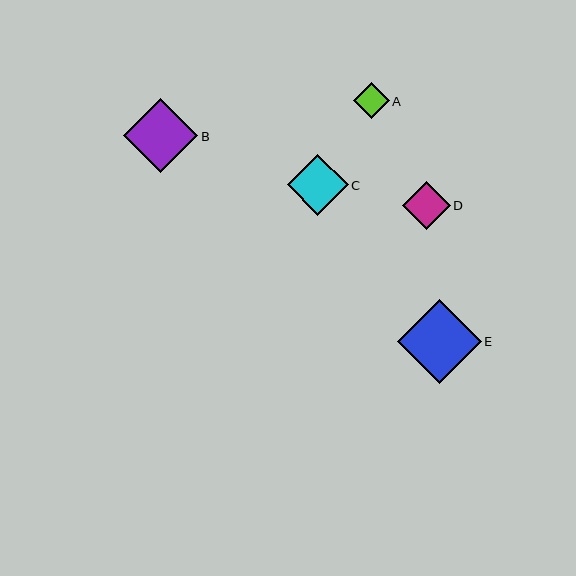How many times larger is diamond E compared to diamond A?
Diamond E is approximately 2.3 times the size of diamond A.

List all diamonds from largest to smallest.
From largest to smallest: E, B, C, D, A.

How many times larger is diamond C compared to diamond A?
Diamond C is approximately 1.7 times the size of diamond A.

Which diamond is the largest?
Diamond E is the largest with a size of approximately 84 pixels.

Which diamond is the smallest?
Diamond A is the smallest with a size of approximately 36 pixels.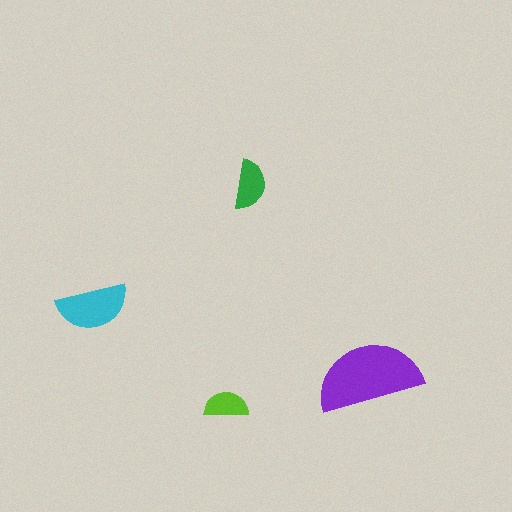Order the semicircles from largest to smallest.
the purple one, the cyan one, the green one, the lime one.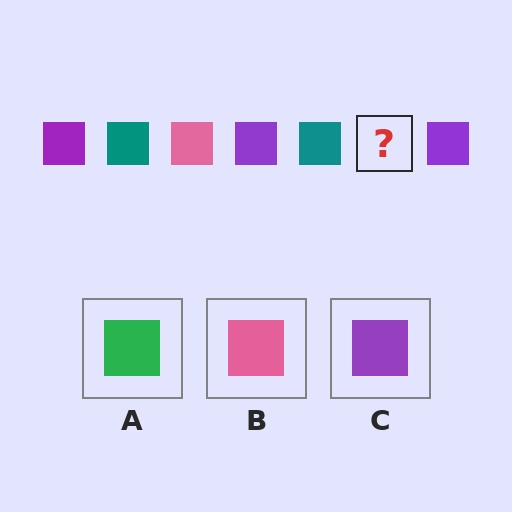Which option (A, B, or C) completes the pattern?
B.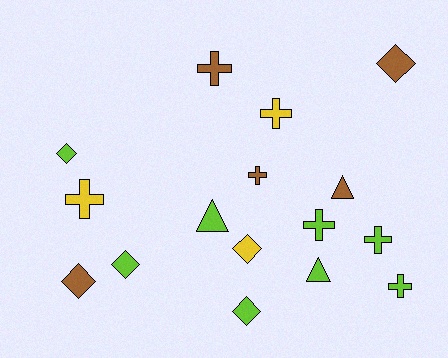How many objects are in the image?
There are 16 objects.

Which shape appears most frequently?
Cross, with 7 objects.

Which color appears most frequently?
Lime, with 8 objects.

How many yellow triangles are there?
There are no yellow triangles.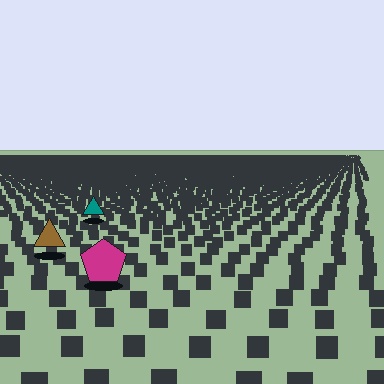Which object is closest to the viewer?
The magenta pentagon is closest. The texture marks near it are larger and more spread out.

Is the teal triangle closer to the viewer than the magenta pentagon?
No. The magenta pentagon is closer — you can tell from the texture gradient: the ground texture is coarser near it.